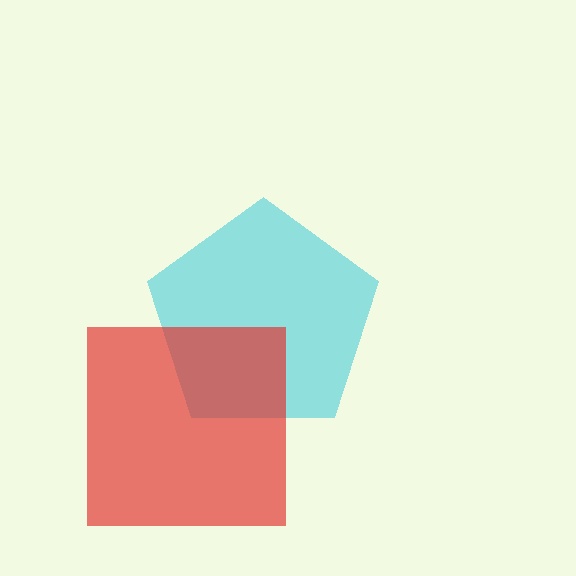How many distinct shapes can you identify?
There are 2 distinct shapes: a cyan pentagon, a red square.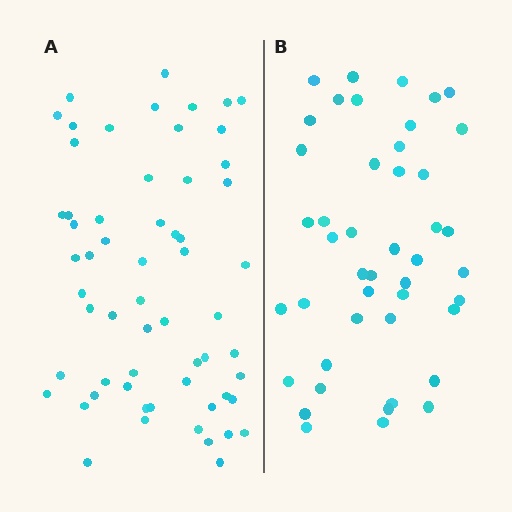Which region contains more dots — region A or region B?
Region A (the left region) has more dots.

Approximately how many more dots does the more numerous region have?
Region A has approximately 15 more dots than region B.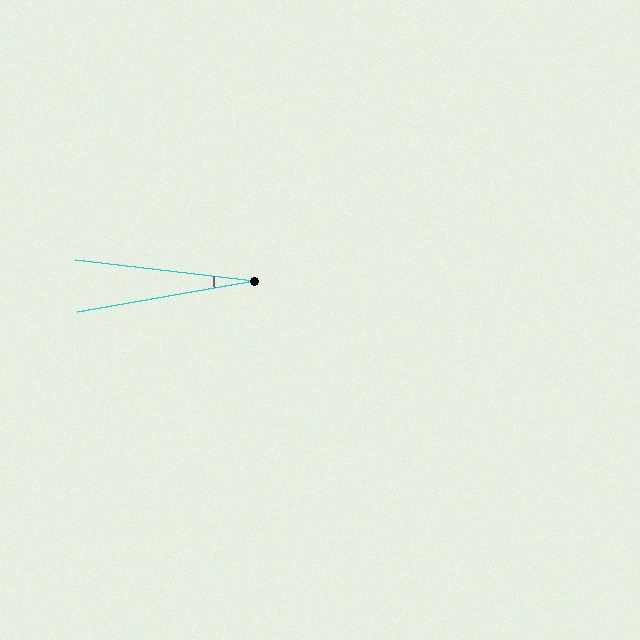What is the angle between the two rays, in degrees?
Approximately 16 degrees.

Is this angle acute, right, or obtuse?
It is acute.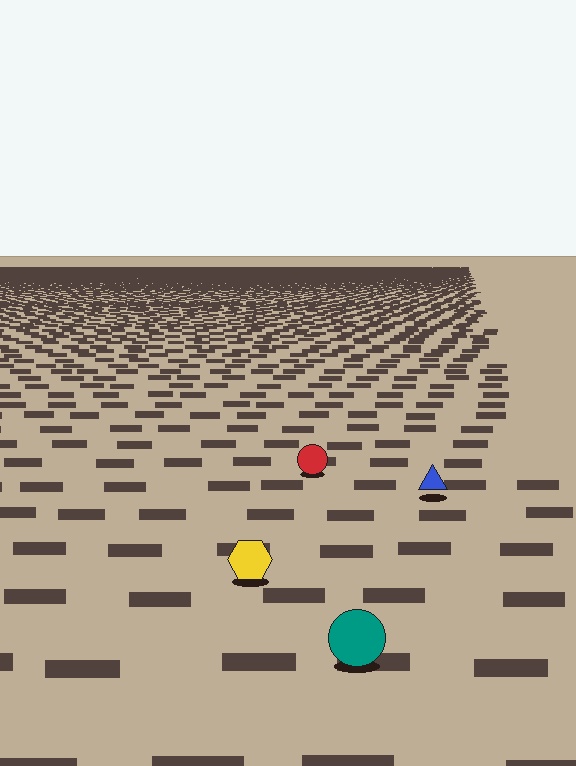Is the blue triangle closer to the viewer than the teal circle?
No. The teal circle is closer — you can tell from the texture gradient: the ground texture is coarser near it.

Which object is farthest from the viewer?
The red circle is farthest from the viewer. It appears smaller and the ground texture around it is denser.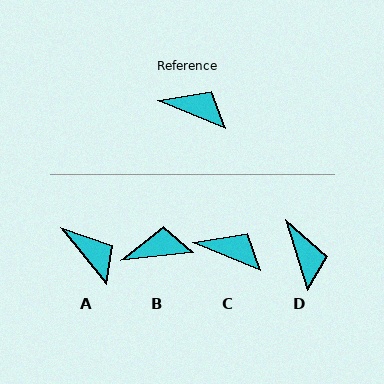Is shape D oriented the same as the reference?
No, it is off by about 50 degrees.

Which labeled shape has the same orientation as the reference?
C.